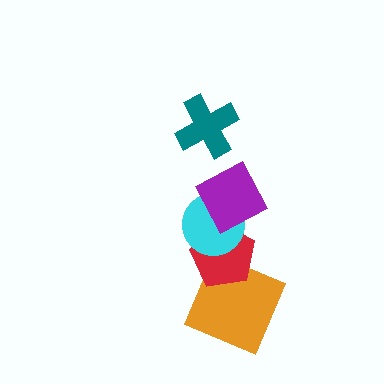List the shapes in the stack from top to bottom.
From top to bottom: the teal cross, the purple square, the cyan circle, the red pentagon, the orange square.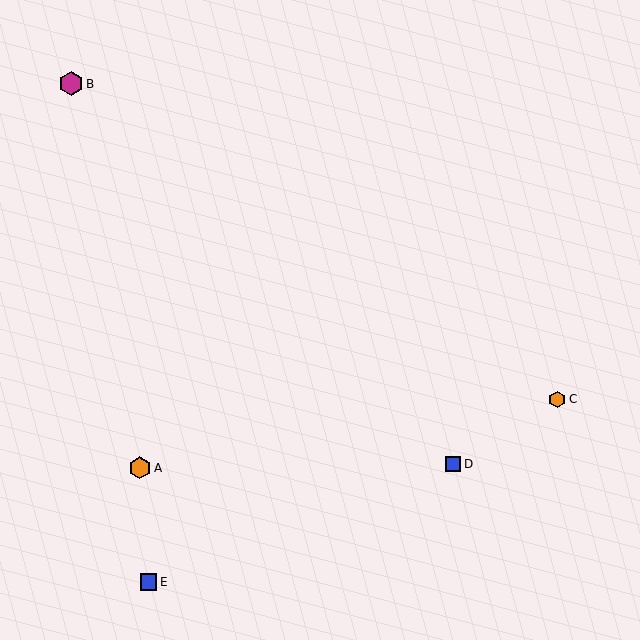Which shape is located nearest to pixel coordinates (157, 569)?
The blue square (labeled E) at (148, 582) is nearest to that location.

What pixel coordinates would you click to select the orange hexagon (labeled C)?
Click at (557, 399) to select the orange hexagon C.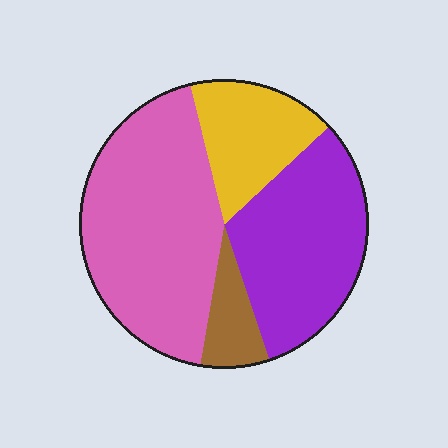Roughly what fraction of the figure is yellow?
Yellow takes up about one sixth (1/6) of the figure.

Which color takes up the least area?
Brown, at roughly 10%.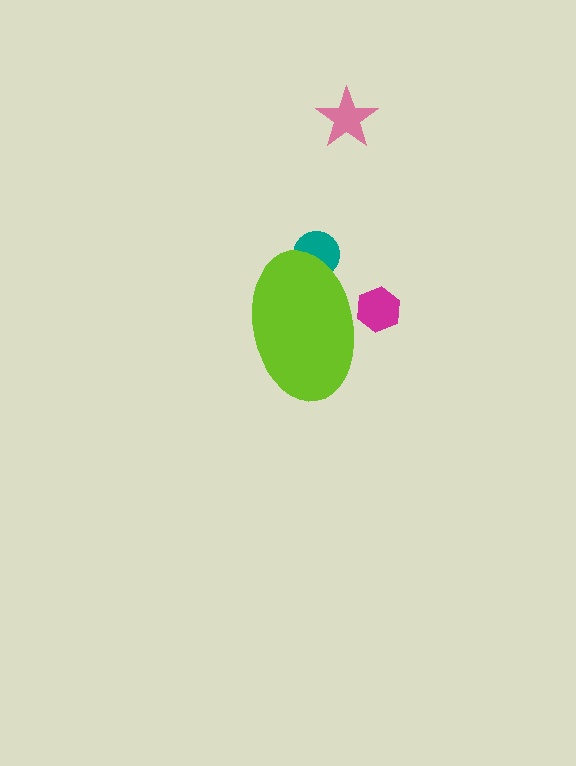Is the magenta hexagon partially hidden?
Yes, the magenta hexagon is partially hidden behind the lime ellipse.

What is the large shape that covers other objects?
A lime ellipse.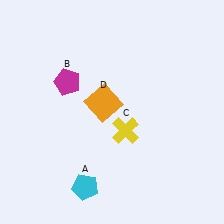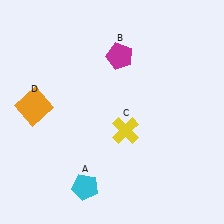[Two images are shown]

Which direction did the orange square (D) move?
The orange square (D) moved left.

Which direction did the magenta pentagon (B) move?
The magenta pentagon (B) moved right.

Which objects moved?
The objects that moved are: the magenta pentagon (B), the orange square (D).